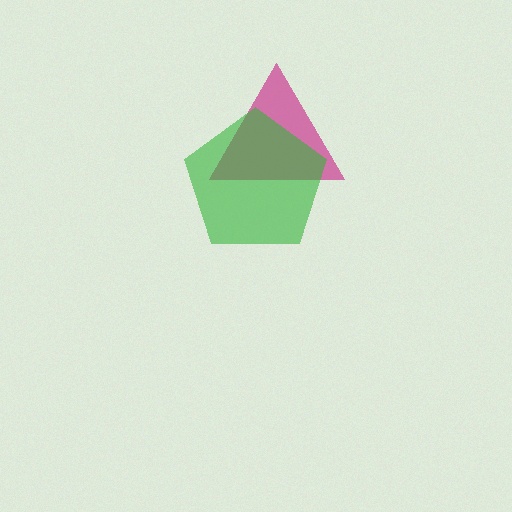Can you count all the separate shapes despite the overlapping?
Yes, there are 2 separate shapes.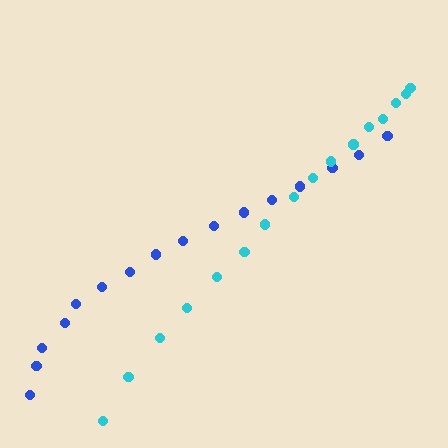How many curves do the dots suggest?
There are 2 distinct paths.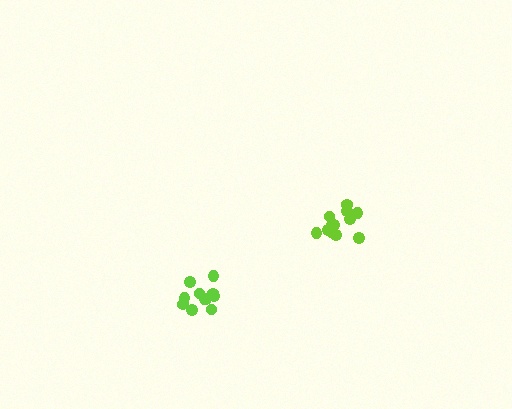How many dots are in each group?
Group 1: 11 dots, Group 2: 12 dots (23 total).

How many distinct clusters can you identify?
There are 2 distinct clusters.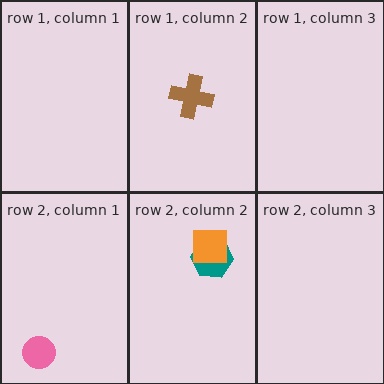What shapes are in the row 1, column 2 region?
The brown cross.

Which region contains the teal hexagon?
The row 2, column 2 region.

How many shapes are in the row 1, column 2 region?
1.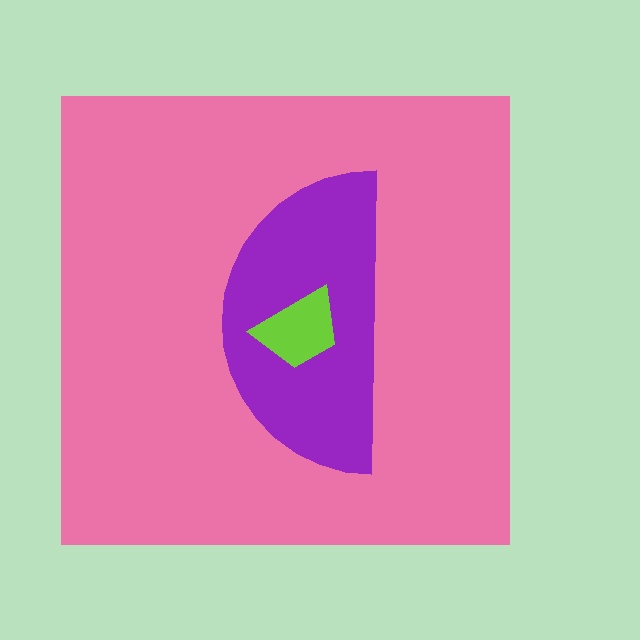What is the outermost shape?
The pink square.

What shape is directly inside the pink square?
The purple semicircle.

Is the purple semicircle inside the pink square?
Yes.